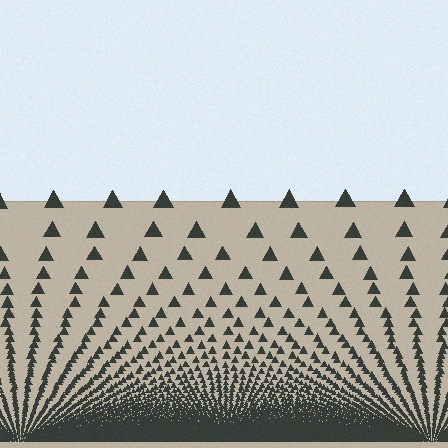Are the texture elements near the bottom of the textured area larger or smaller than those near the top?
Smaller. The gradient is inverted — elements near the bottom are smaller and denser.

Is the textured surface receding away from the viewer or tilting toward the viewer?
The surface appears to tilt toward the viewer. Texture elements get larger and sparser toward the top.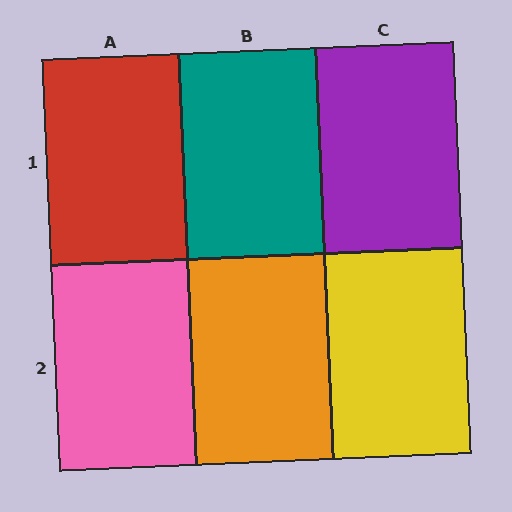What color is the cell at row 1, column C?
Purple.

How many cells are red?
1 cell is red.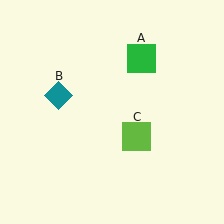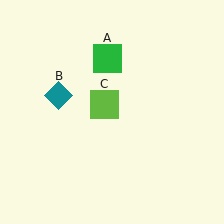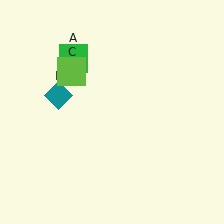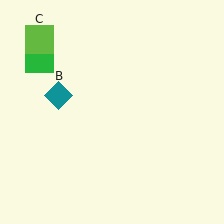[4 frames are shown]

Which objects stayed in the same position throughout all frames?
Teal diamond (object B) remained stationary.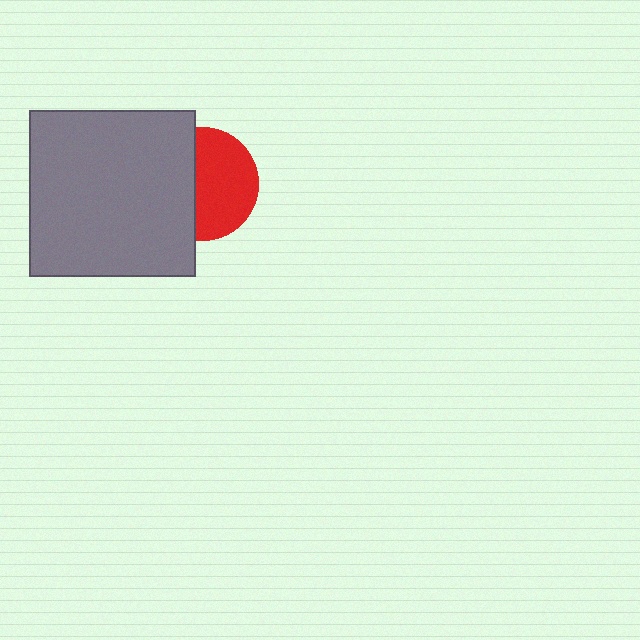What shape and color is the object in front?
The object in front is a gray square.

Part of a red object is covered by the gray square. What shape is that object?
It is a circle.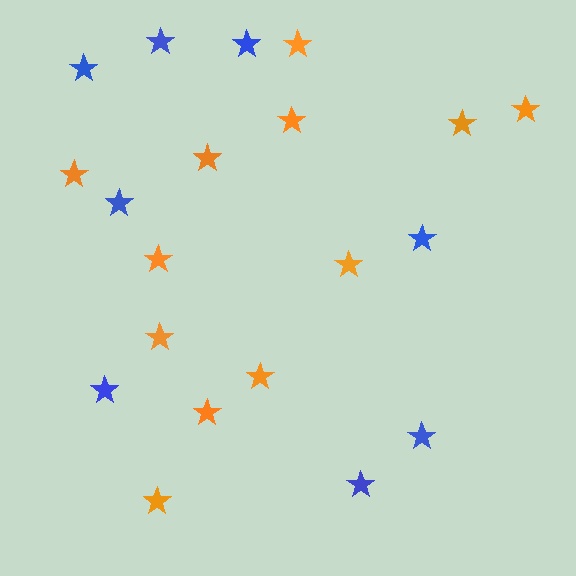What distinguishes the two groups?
There are 2 groups: one group of orange stars (12) and one group of blue stars (8).